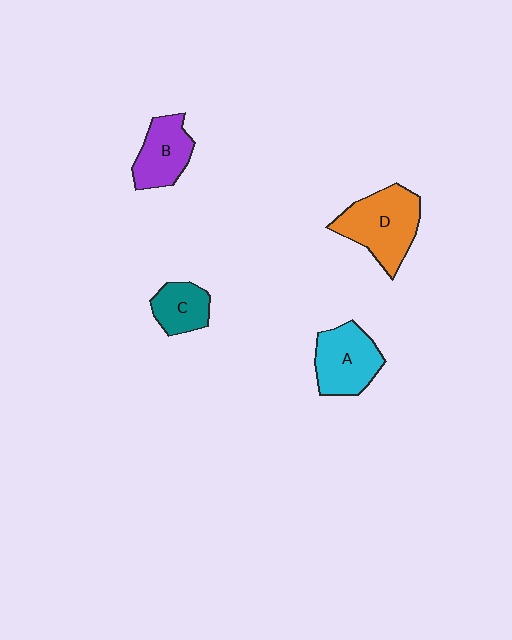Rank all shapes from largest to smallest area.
From largest to smallest: D (orange), A (cyan), B (purple), C (teal).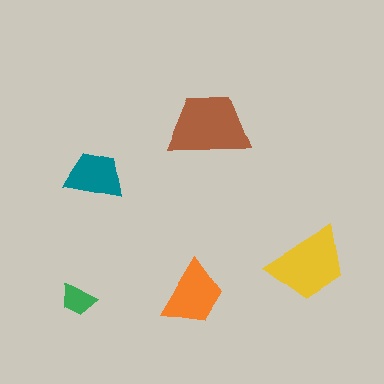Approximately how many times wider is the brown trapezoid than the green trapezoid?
About 2.5 times wider.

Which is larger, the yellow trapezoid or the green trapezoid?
The yellow one.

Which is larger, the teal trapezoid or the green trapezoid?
The teal one.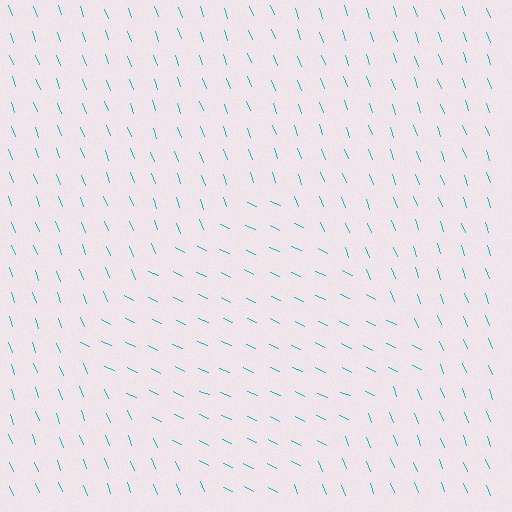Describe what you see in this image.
The image is filled with small cyan line segments. A diamond region in the image has lines oriented differently from the surrounding lines, creating a visible texture boundary.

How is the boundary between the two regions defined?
The boundary is defined purely by a change in line orientation (approximately 45 degrees difference). All lines are the same color and thickness.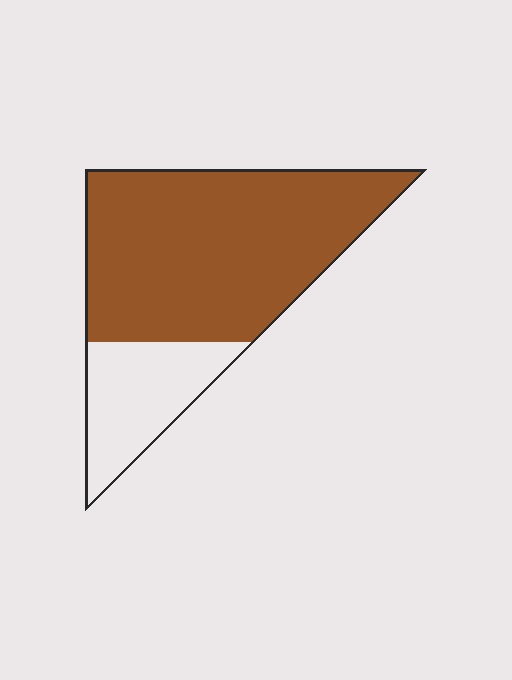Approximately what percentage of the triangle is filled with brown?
Approximately 75%.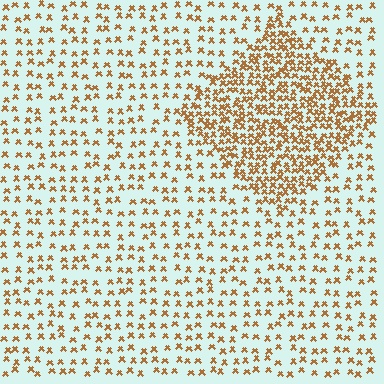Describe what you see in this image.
The image contains small brown elements arranged at two different densities. A diamond-shaped region is visible where the elements are more densely packed than the surrounding area.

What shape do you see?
I see a diamond.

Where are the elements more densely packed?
The elements are more densely packed inside the diamond boundary.